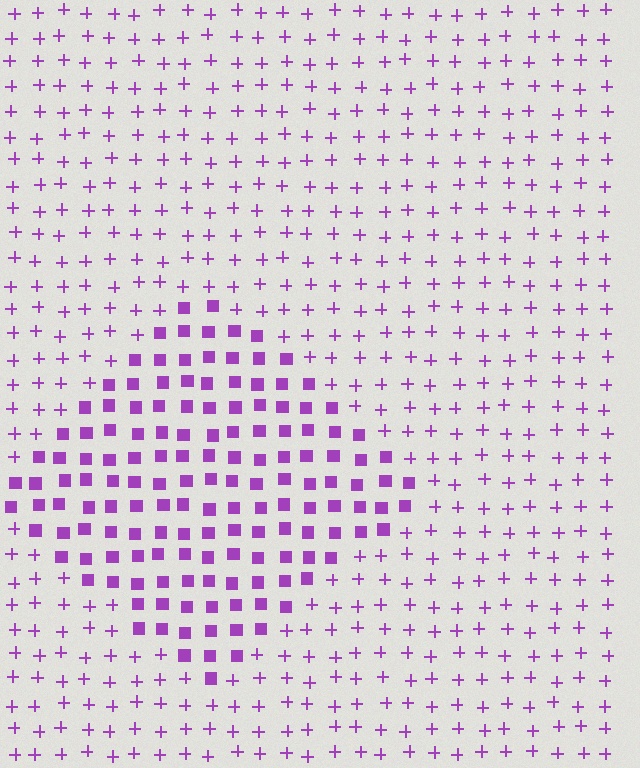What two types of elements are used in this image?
The image uses squares inside the diamond region and plus signs outside it.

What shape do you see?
I see a diamond.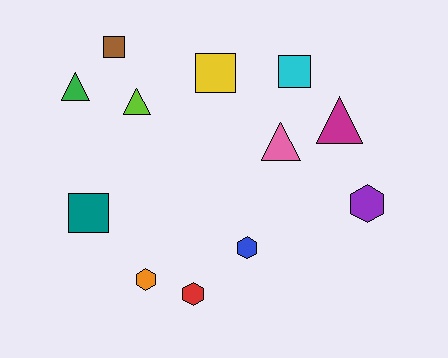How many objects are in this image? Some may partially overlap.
There are 12 objects.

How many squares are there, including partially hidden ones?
There are 4 squares.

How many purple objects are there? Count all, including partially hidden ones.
There is 1 purple object.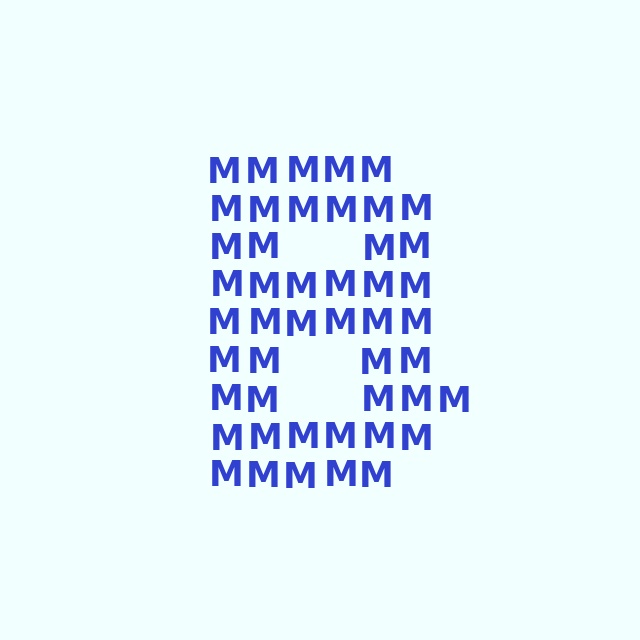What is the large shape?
The large shape is the letter B.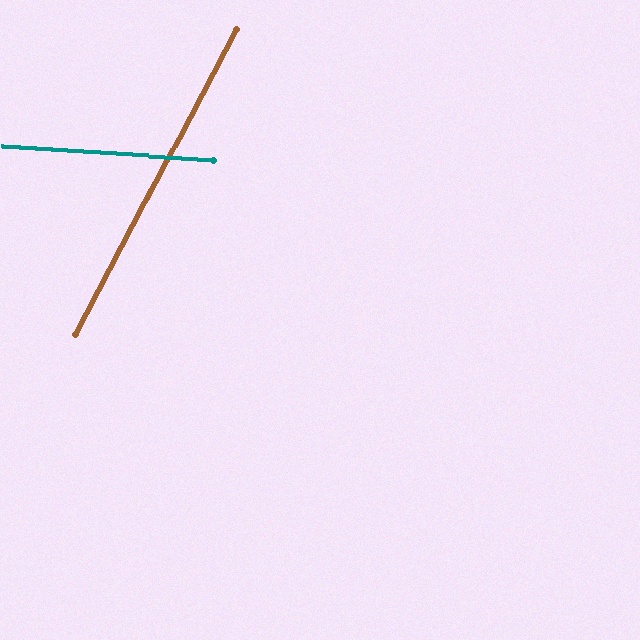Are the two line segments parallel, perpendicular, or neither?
Neither parallel nor perpendicular — they differ by about 66°.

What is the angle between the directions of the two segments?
Approximately 66 degrees.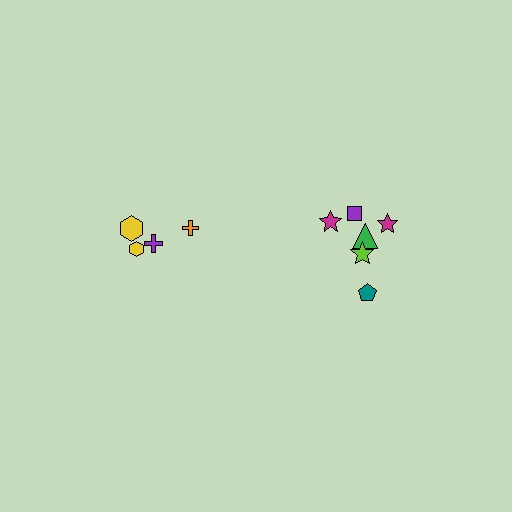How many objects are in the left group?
There are 4 objects.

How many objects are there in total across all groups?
There are 10 objects.